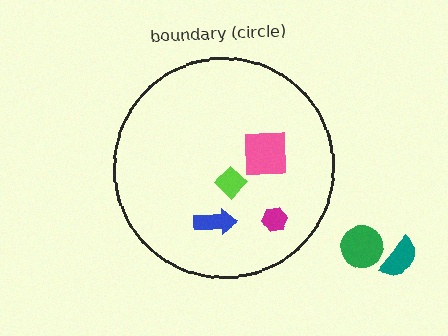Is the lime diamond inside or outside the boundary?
Inside.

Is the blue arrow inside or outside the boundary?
Inside.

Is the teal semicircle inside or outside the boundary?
Outside.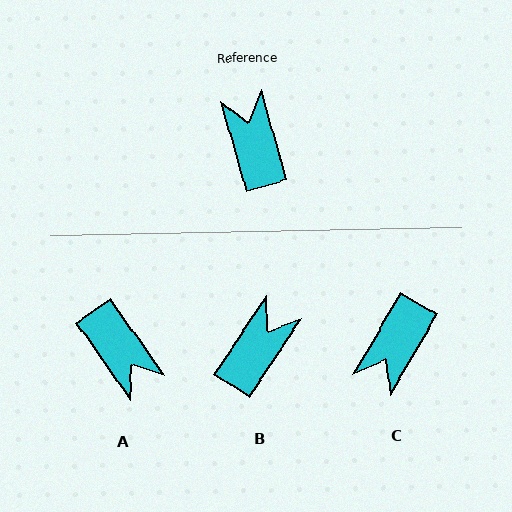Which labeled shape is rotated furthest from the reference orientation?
A, about 161 degrees away.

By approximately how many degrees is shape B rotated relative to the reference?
Approximately 49 degrees clockwise.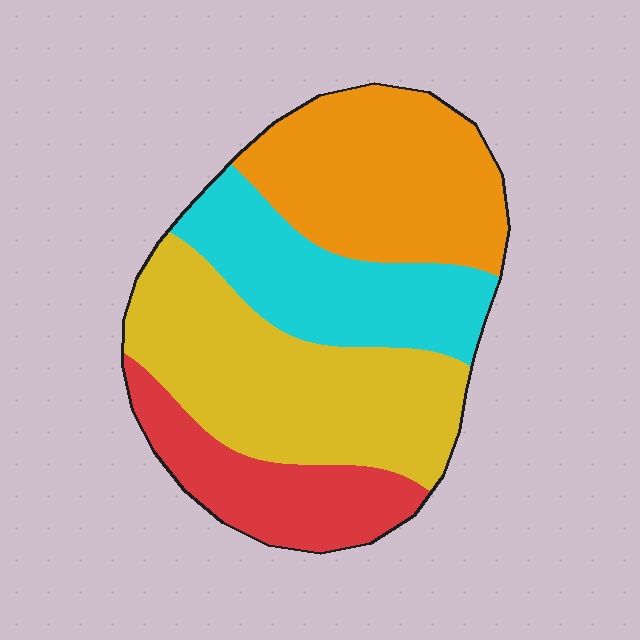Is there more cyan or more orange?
Orange.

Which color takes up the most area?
Yellow, at roughly 35%.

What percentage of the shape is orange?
Orange covers roughly 30% of the shape.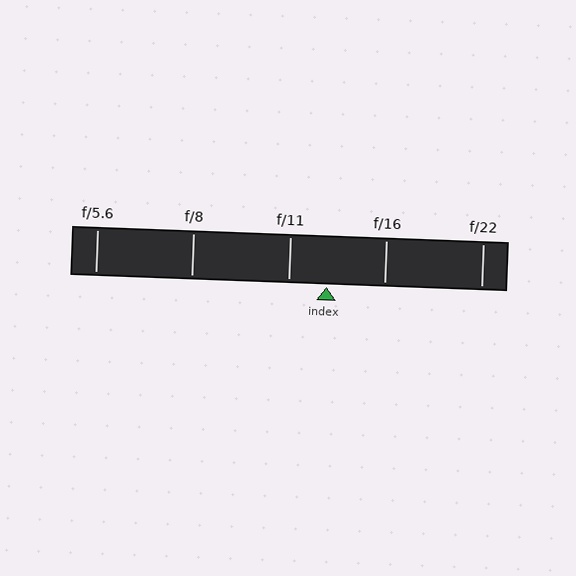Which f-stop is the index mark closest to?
The index mark is closest to f/11.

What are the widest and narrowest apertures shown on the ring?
The widest aperture shown is f/5.6 and the narrowest is f/22.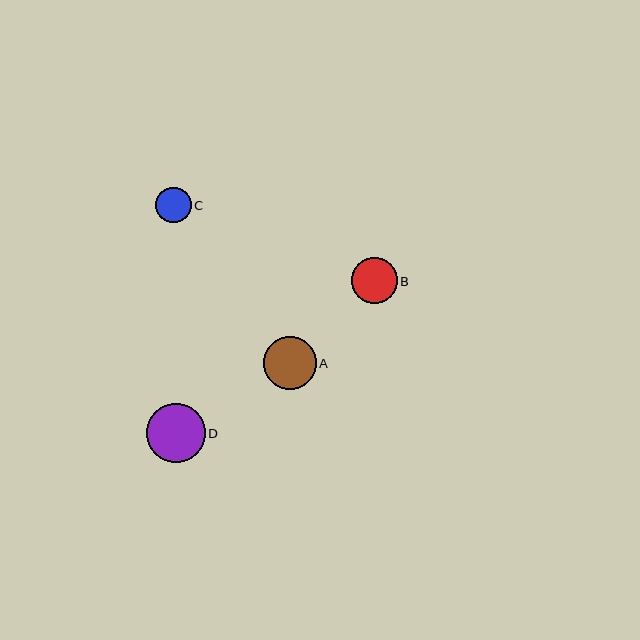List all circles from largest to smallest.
From largest to smallest: D, A, B, C.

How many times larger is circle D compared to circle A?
Circle D is approximately 1.1 times the size of circle A.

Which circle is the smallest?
Circle C is the smallest with a size of approximately 36 pixels.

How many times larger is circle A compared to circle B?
Circle A is approximately 1.2 times the size of circle B.